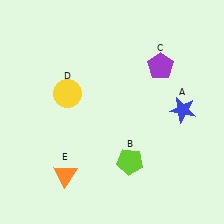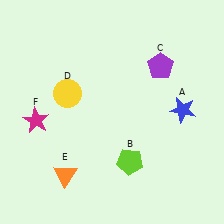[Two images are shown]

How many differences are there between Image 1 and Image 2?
There is 1 difference between the two images.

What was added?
A magenta star (F) was added in Image 2.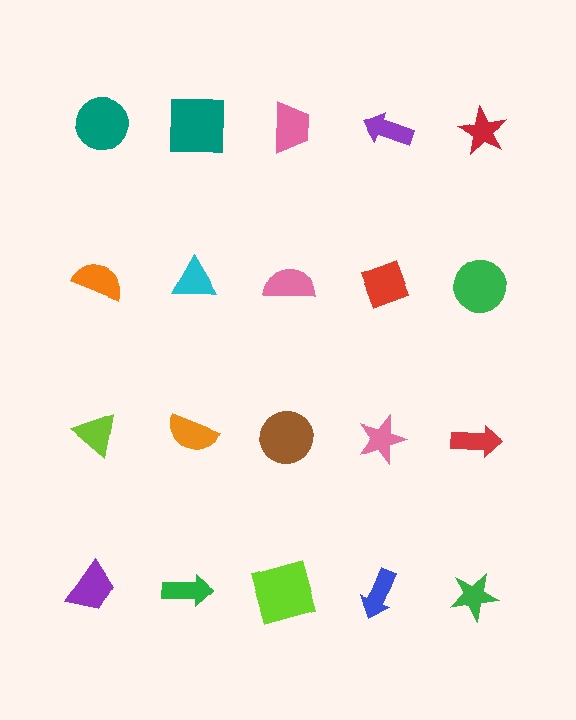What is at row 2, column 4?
A red diamond.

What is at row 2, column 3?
A pink semicircle.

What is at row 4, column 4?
A blue arrow.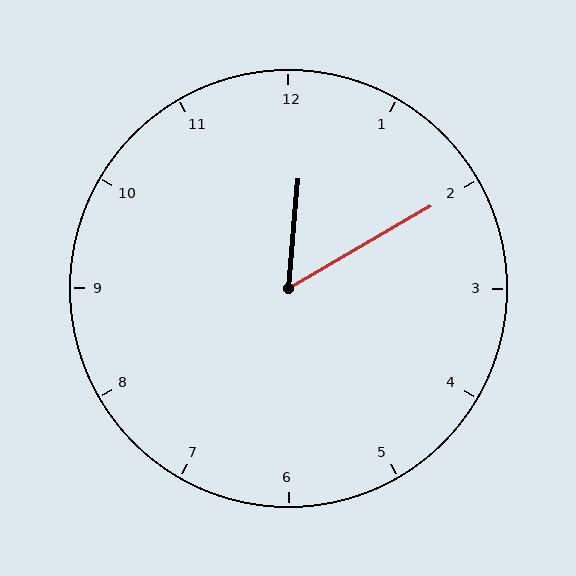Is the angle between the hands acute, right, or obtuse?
It is acute.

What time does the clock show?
12:10.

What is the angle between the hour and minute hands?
Approximately 55 degrees.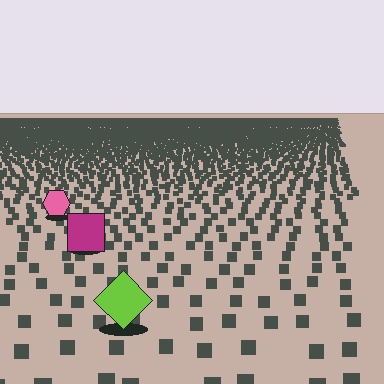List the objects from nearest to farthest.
From nearest to farthest: the lime diamond, the magenta square, the pink hexagon.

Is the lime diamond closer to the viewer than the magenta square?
Yes. The lime diamond is closer — you can tell from the texture gradient: the ground texture is coarser near it.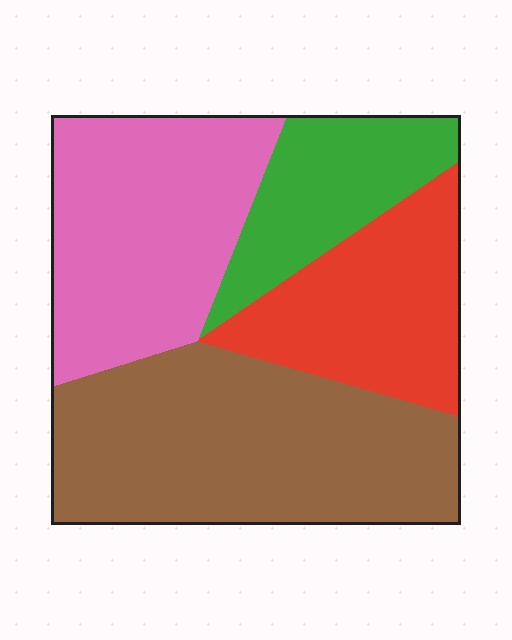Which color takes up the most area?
Brown, at roughly 35%.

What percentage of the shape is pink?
Pink covers around 30% of the shape.